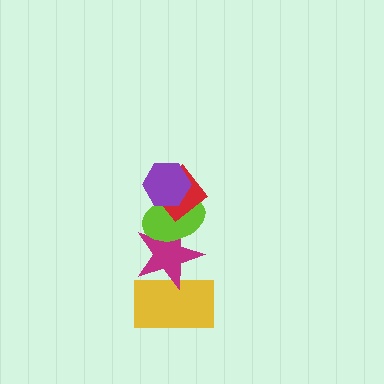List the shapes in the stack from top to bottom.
From top to bottom: the purple hexagon, the red diamond, the lime ellipse, the magenta star, the yellow rectangle.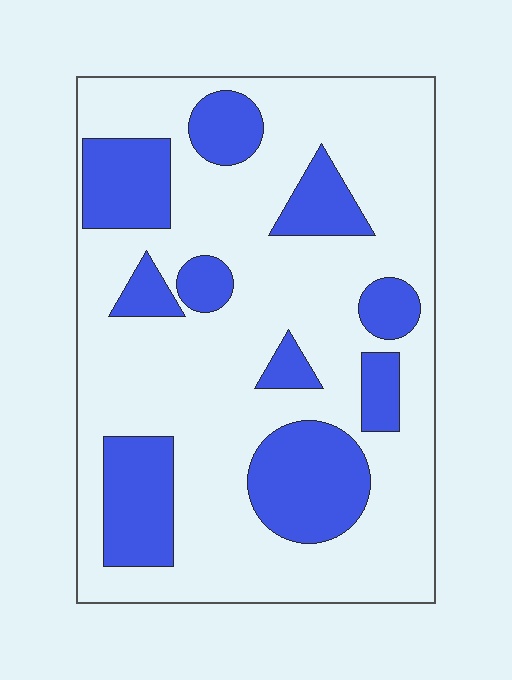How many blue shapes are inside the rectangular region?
10.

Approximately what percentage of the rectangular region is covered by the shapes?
Approximately 30%.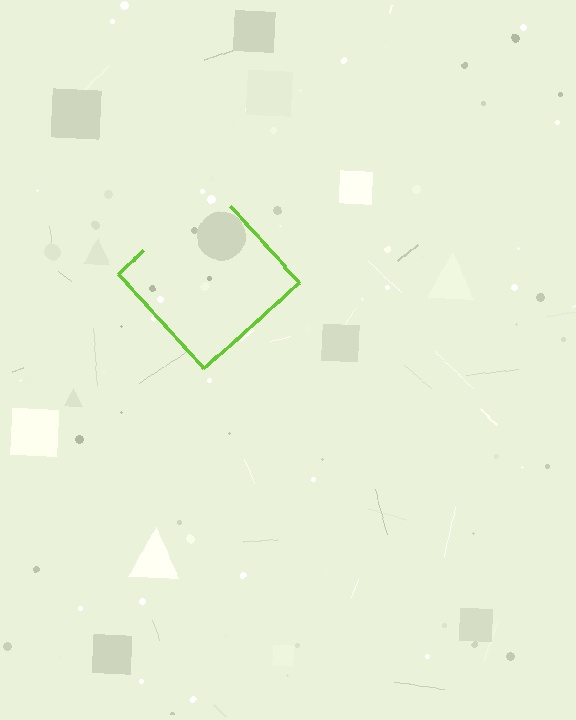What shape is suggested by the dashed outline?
The dashed outline suggests a diamond.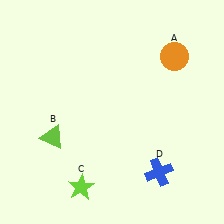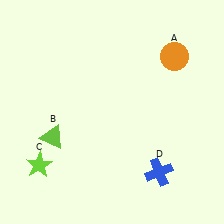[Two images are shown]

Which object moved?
The lime star (C) moved left.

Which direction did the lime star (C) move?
The lime star (C) moved left.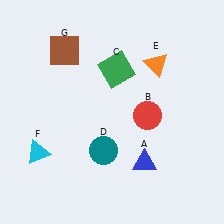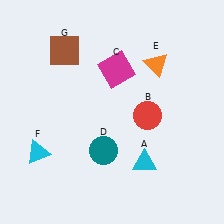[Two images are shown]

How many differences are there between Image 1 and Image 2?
There are 2 differences between the two images.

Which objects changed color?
A changed from blue to cyan. C changed from green to magenta.